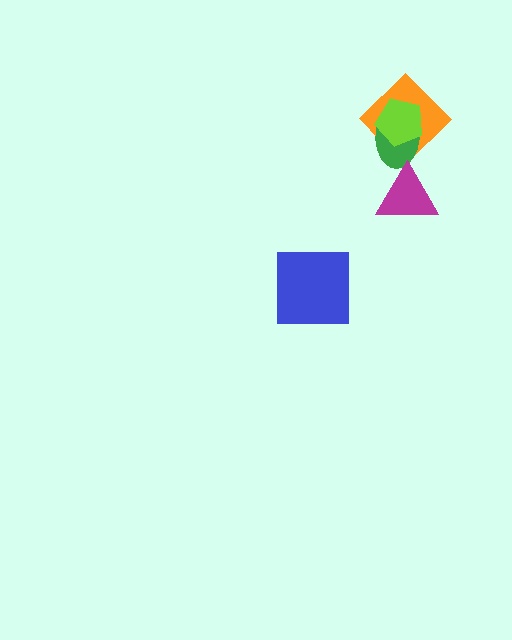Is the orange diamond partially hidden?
Yes, it is partially covered by another shape.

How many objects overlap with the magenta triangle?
1 object overlaps with the magenta triangle.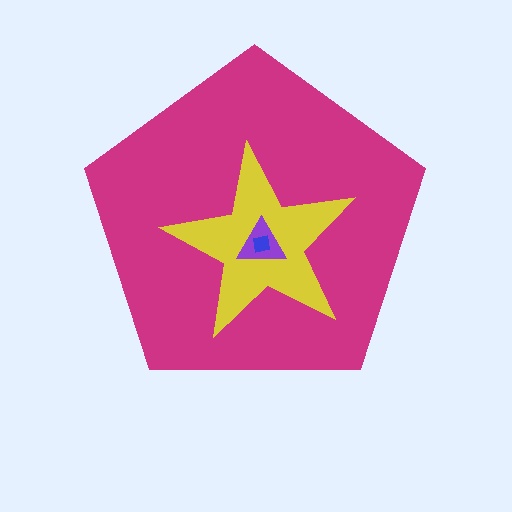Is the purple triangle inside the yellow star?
Yes.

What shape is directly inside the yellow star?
The purple triangle.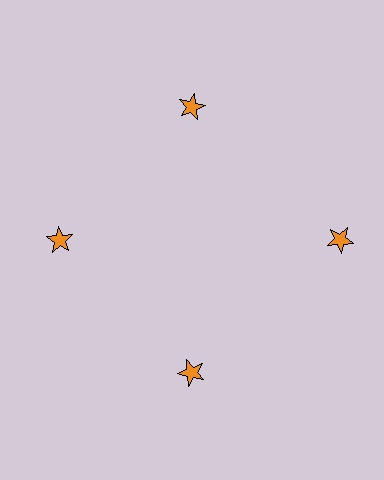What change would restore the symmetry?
The symmetry would be restored by moving it inward, back onto the ring so that all 4 stars sit at equal angles and equal distance from the center.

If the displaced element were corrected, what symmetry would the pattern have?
It would have 4-fold rotational symmetry — the pattern would map onto itself every 90 degrees.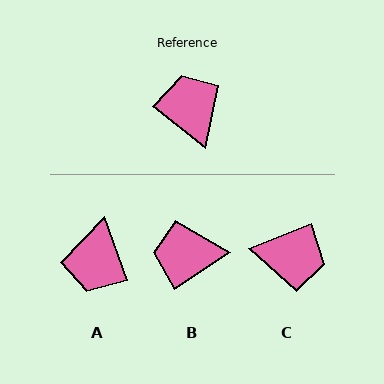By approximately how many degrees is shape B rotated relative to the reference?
Approximately 71 degrees counter-clockwise.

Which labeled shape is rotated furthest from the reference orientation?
A, about 148 degrees away.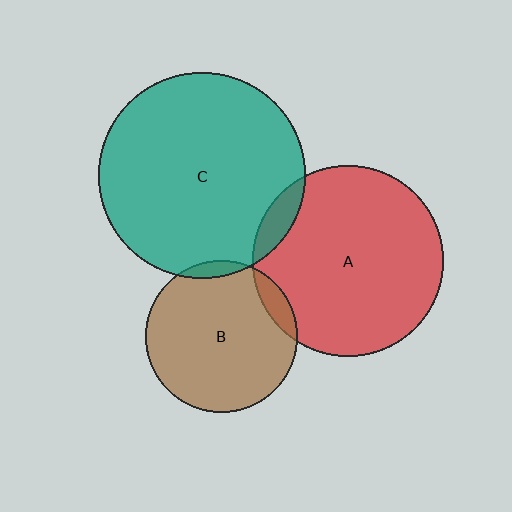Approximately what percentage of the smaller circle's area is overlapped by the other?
Approximately 10%.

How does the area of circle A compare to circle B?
Approximately 1.6 times.